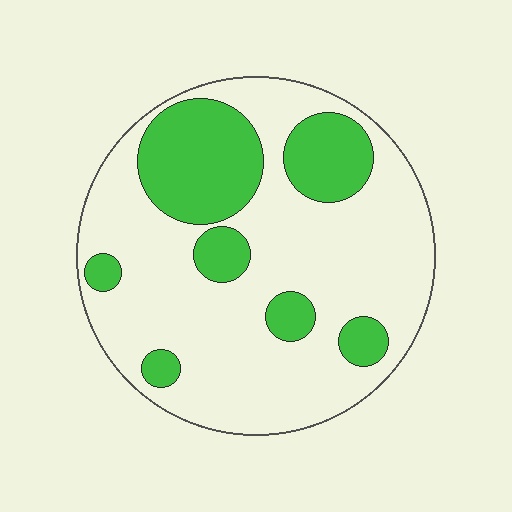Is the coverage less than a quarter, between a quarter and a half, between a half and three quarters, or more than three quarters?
Between a quarter and a half.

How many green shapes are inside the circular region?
7.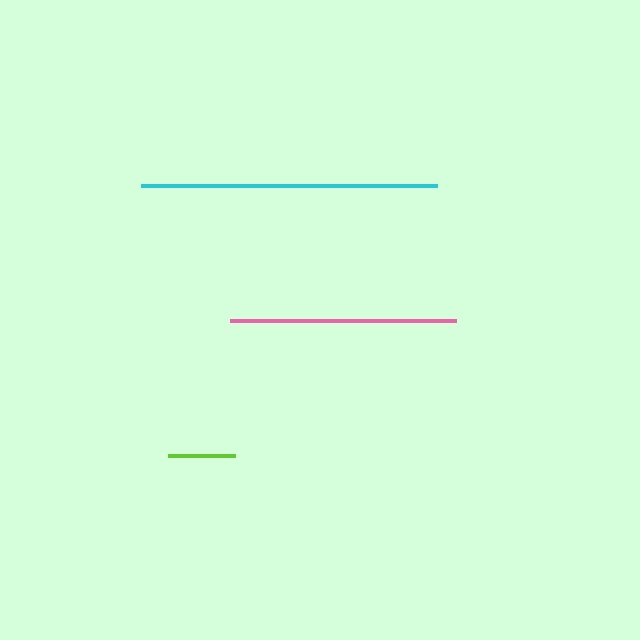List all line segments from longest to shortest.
From longest to shortest: cyan, pink, lime.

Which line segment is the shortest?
The lime line is the shortest at approximately 67 pixels.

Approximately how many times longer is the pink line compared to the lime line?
The pink line is approximately 3.4 times the length of the lime line.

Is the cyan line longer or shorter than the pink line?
The cyan line is longer than the pink line.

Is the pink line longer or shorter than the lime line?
The pink line is longer than the lime line.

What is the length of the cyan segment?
The cyan segment is approximately 296 pixels long.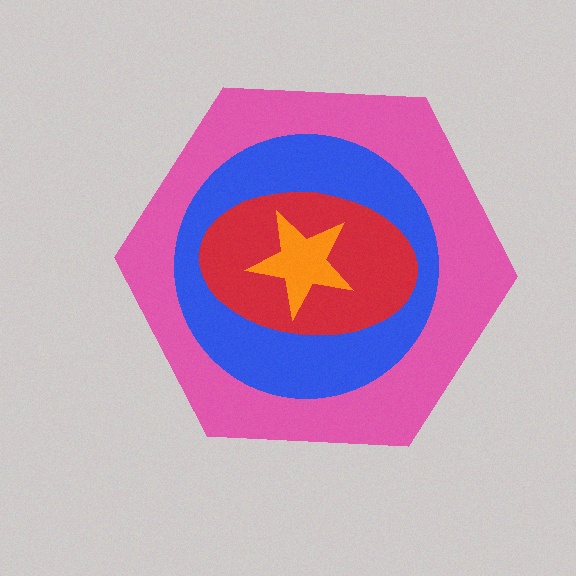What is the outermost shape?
The pink hexagon.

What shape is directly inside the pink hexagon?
The blue circle.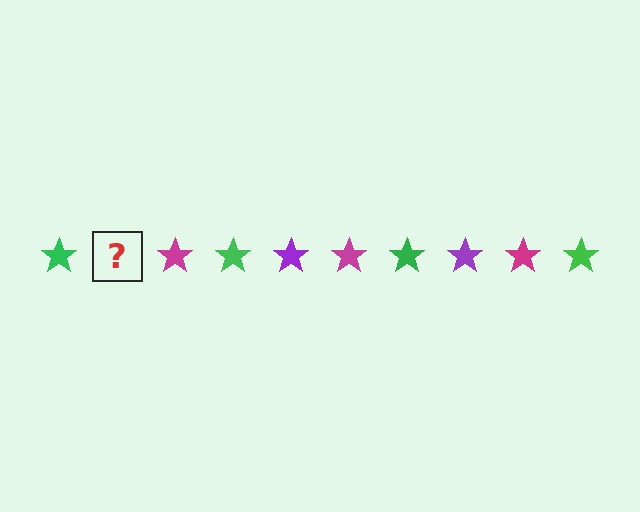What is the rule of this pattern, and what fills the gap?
The rule is that the pattern cycles through green, purple, magenta stars. The gap should be filled with a purple star.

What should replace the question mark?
The question mark should be replaced with a purple star.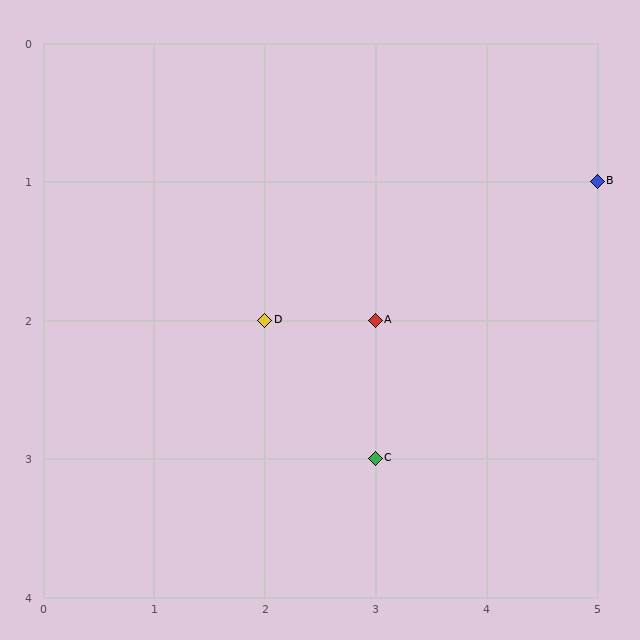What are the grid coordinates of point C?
Point C is at grid coordinates (3, 3).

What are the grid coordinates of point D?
Point D is at grid coordinates (2, 2).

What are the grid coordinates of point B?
Point B is at grid coordinates (5, 1).